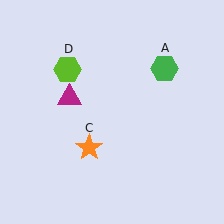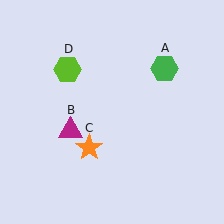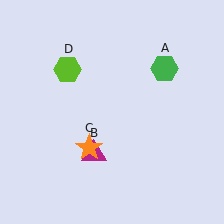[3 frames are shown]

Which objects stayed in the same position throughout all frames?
Green hexagon (object A) and orange star (object C) and lime hexagon (object D) remained stationary.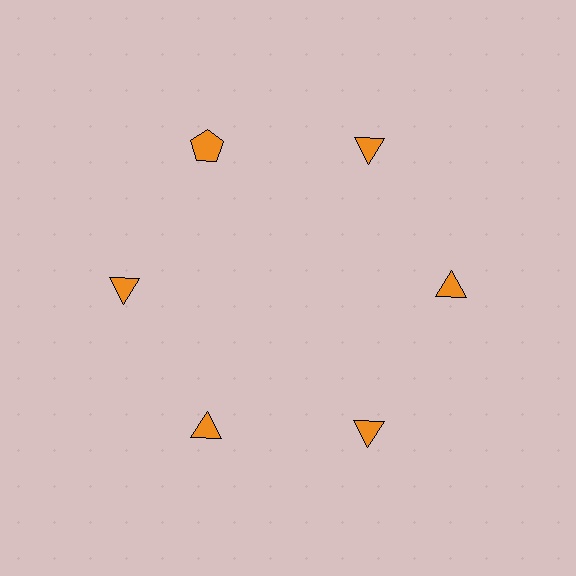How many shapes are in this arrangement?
There are 6 shapes arranged in a ring pattern.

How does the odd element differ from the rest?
It has a different shape: pentagon instead of triangle.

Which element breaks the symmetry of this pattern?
The orange pentagon at roughly the 11 o'clock position breaks the symmetry. All other shapes are orange triangles.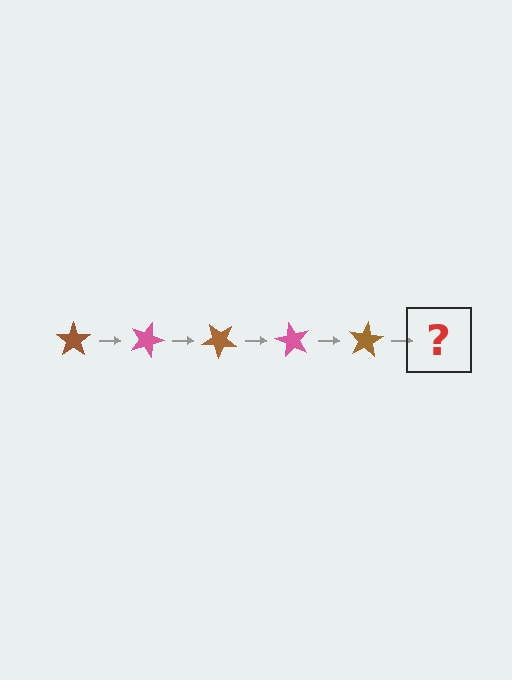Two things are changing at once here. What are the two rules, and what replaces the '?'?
The two rules are that it rotates 20 degrees each step and the color cycles through brown and pink. The '?' should be a pink star, rotated 100 degrees from the start.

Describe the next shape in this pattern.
It should be a pink star, rotated 100 degrees from the start.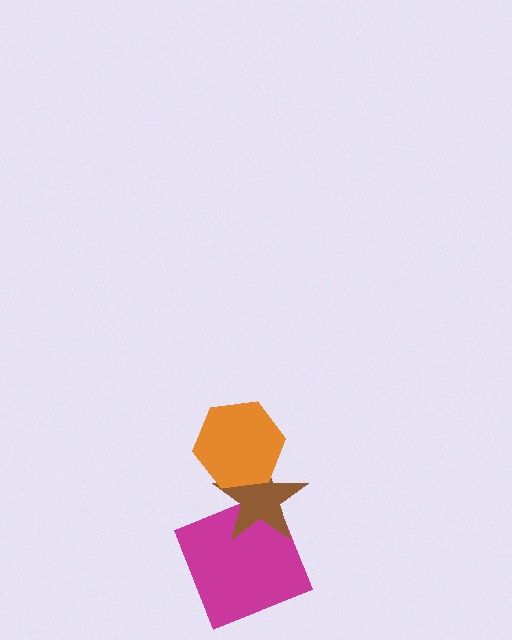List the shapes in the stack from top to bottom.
From top to bottom: the orange hexagon, the brown star, the magenta square.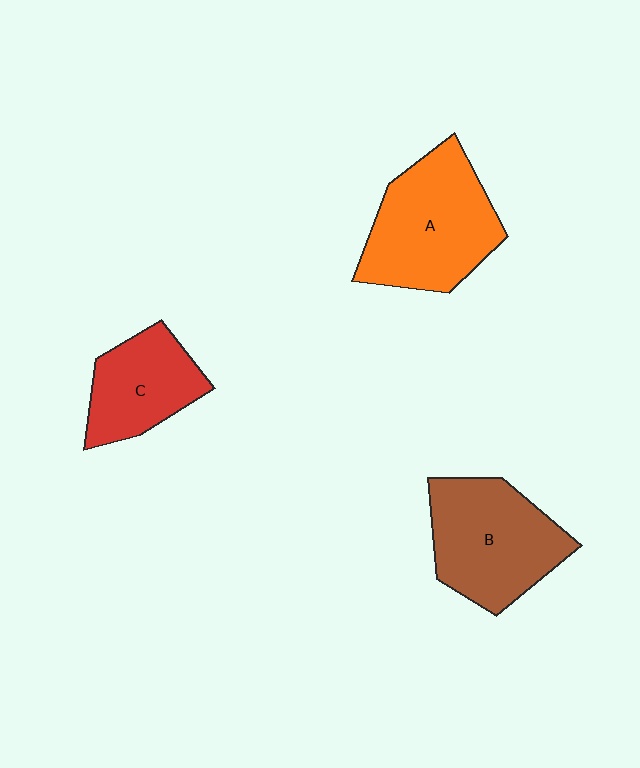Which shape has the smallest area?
Shape C (red).